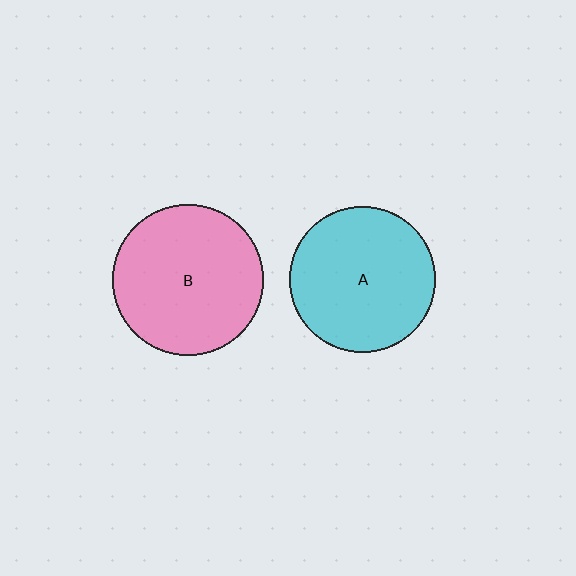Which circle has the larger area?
Circle B (pink).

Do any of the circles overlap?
No, none of the circles overlap.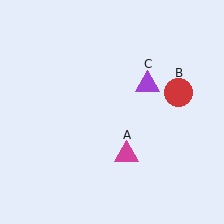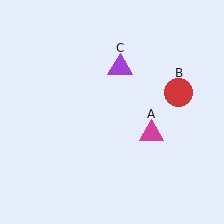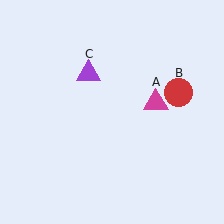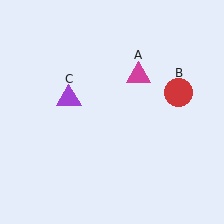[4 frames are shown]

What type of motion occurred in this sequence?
The magenta triangle (object A), purple triangle (object C) rotated counterclockwise around the center of the scene.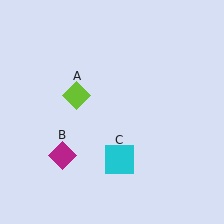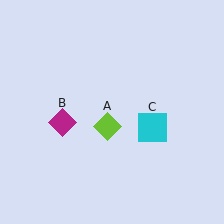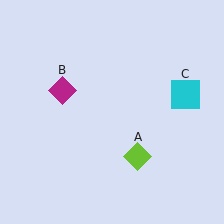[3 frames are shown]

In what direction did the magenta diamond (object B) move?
The magenta diamond (object B) moved up.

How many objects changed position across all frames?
3 objects changed position: lime diamond (object A), magenta diamond (object B), cyan square (object C).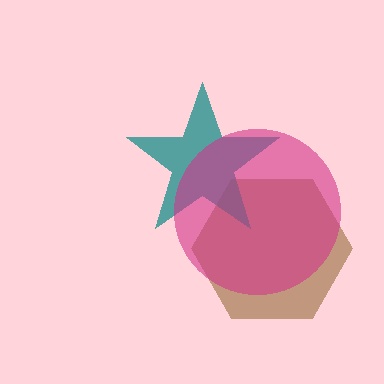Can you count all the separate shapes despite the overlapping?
Yes, there are 3 separate shapes.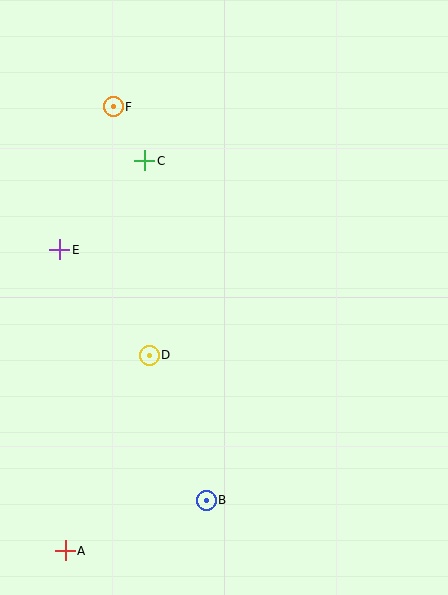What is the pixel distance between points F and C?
The distance between F and C is 62 pixels.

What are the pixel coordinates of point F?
Point F is at (113, 107).